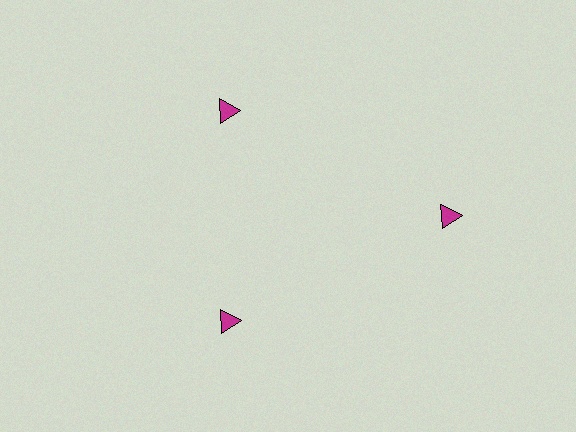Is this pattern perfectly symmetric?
No. The 3 magenta triangles are arranged in a ring, but one element near the 3 o'clock position is pushed outward from the center, breaking the 3-fold rotational symmetry.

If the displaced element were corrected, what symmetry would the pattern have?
It would have 3-fold rotational symmetry — the pattern would map onto itself every 120 degrees.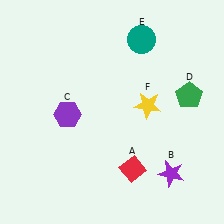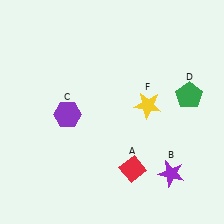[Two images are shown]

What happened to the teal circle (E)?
The teal circle (E) was removed in Image 2. It was in the top-right area of Image 1.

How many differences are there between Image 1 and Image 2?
There is 1 difference between the two images.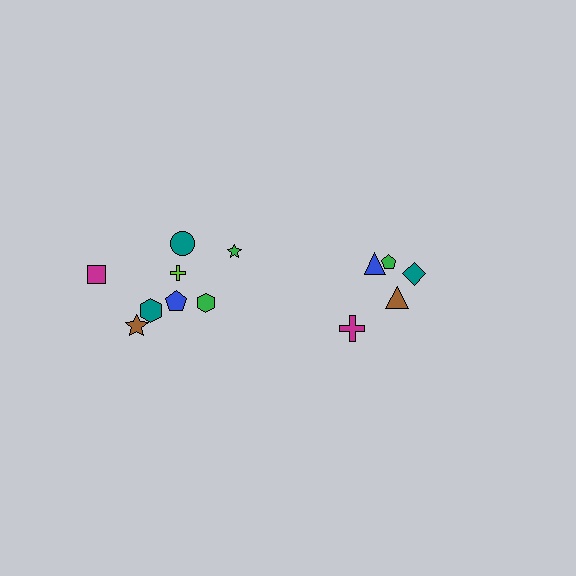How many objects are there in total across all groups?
There are 13 objects.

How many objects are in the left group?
There are 8 objects.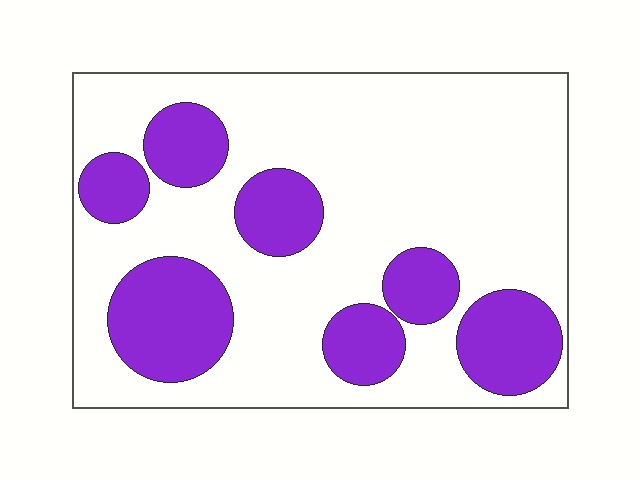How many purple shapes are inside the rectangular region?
7.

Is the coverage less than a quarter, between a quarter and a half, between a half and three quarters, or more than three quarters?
Between a quarter and a half.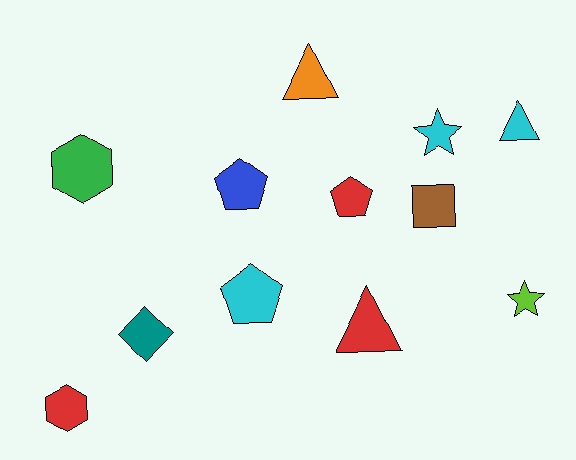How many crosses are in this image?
There are no crosses.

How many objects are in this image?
There are 12 objects.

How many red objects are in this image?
There are 3 red objects.